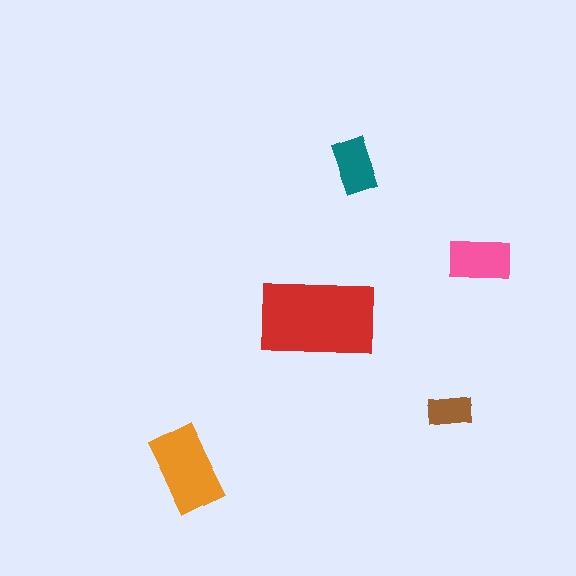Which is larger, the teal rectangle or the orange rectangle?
The orange one.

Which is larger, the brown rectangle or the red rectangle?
The red one.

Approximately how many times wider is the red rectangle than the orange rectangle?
About 1.5 times wider.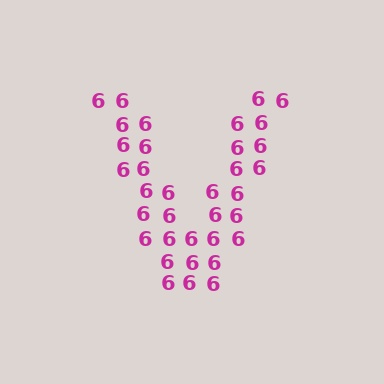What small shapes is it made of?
It is made of small digit 6's.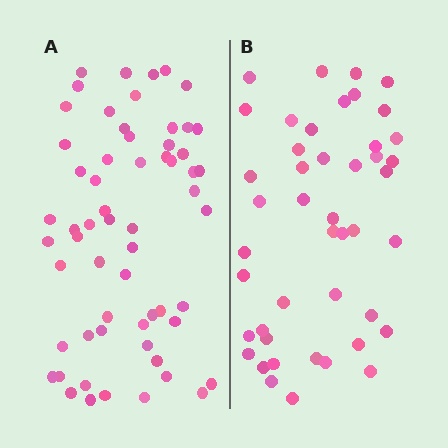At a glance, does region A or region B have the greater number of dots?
Region A (the left region) has more dots.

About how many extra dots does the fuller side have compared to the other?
Region A has approximately 15 more dots than region B.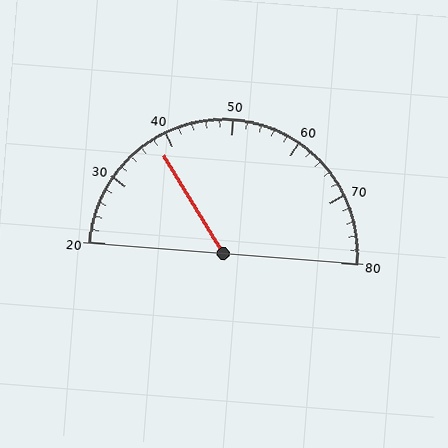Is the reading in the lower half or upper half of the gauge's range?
The reading is in the lower half of the range (20 to 80).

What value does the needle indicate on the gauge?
The needle indicates approximately 38.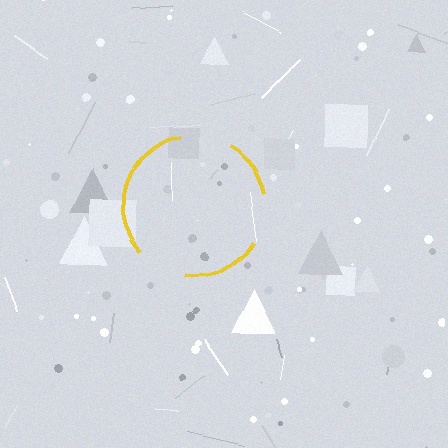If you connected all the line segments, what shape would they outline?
They would outline a circle.